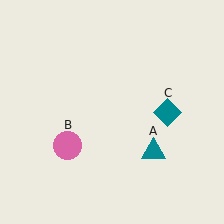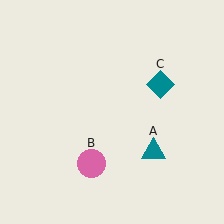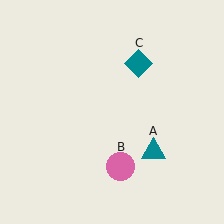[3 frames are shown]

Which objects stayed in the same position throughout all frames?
Teal triangle (object A) remained stationary.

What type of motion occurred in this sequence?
The pink circle (object B), teal diamond (object C) rotated counterclockwise around the center of the scene.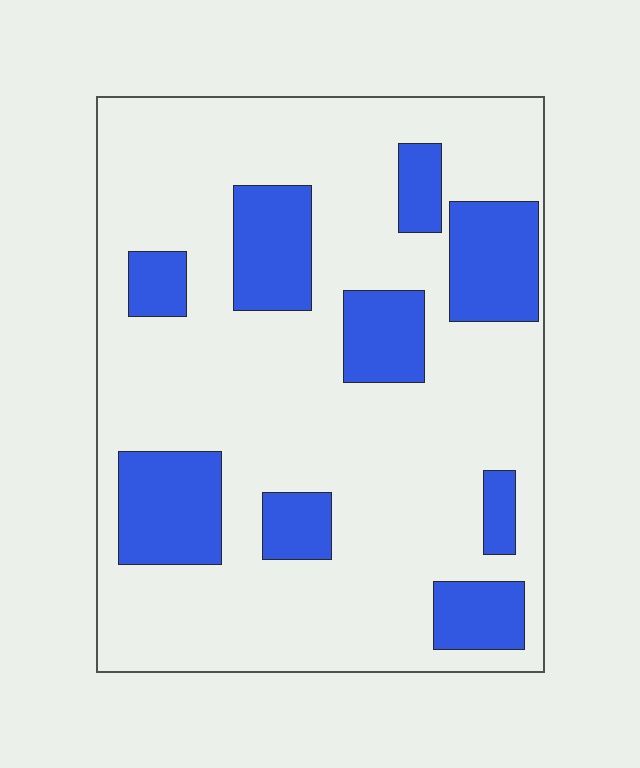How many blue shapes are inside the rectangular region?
9.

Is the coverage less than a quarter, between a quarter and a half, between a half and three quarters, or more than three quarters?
Less than a quarter.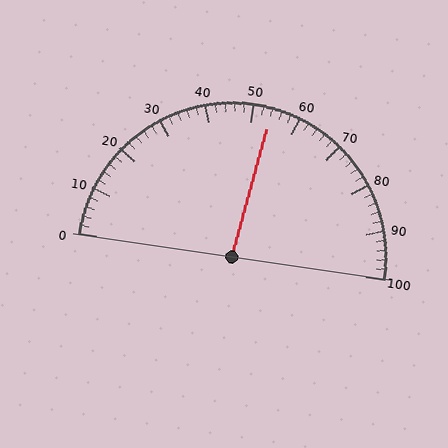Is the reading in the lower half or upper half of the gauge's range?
The reading is in the upper half of the range (0 to 100).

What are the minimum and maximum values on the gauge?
The gauge ranges from 0 to 100.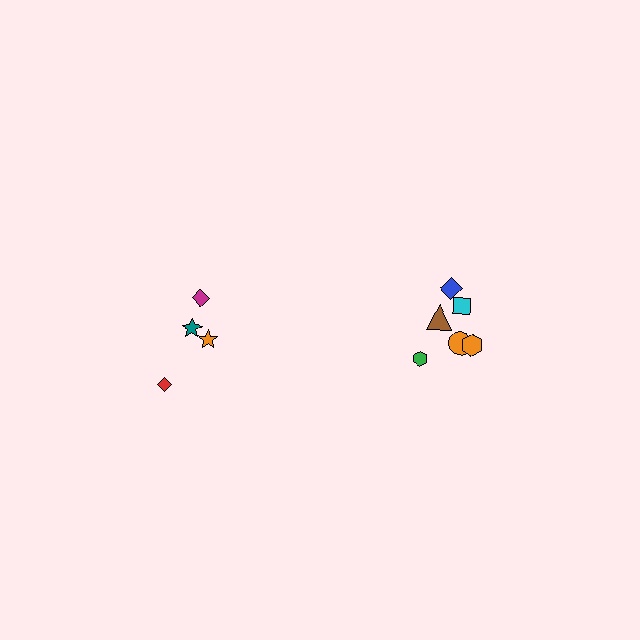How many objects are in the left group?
There are 4 objects.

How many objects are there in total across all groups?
There are 10 objects.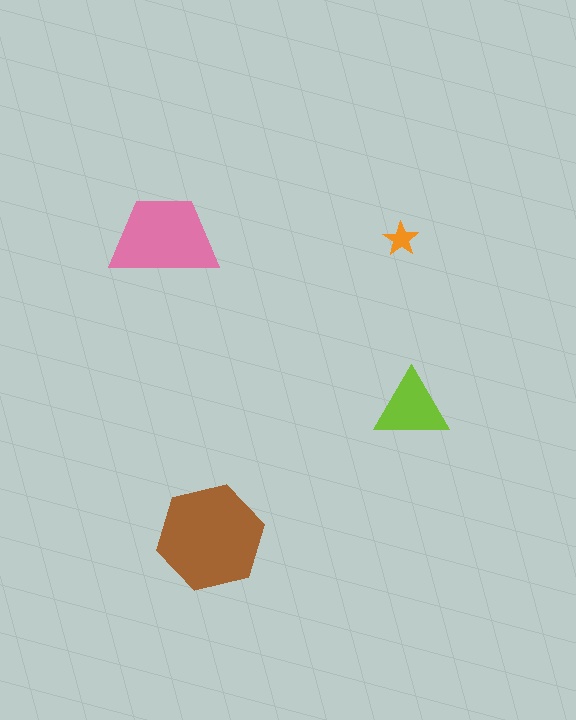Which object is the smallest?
The orange star.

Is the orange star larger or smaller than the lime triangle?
Smaller.